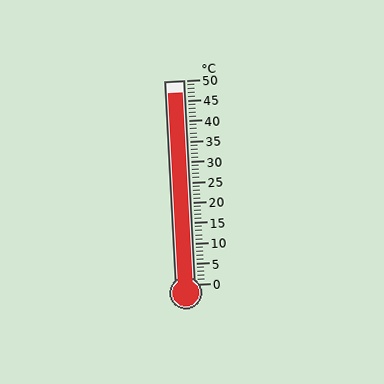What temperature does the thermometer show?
The thermometer shows approximately 47°C.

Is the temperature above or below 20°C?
The temperature is above 20°C.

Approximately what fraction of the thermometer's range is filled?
The thermometer is filled to approximately 95% of its range.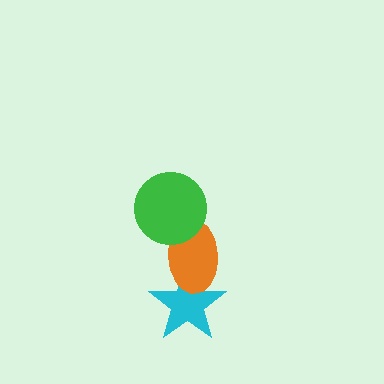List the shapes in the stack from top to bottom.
From top to bottom: the green circle, the orange ellipse, the cyan star.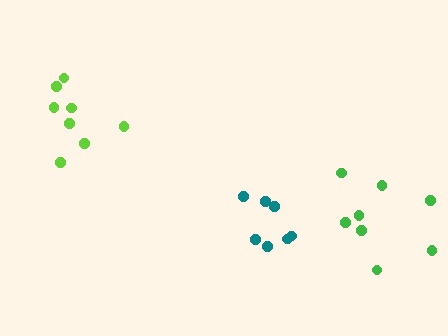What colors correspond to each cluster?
The clusters are colored: lime, green, teal.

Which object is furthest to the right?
The green cluster is rightmost.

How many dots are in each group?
Group 1: 8 dots, Group 2: 8 dots, Group 3: 7 dots (23 total).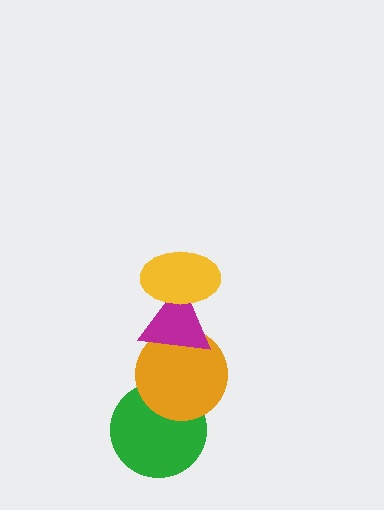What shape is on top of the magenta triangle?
The yellow ellipse is on top of the magenta triangle.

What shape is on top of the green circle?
The orange circle is on top of the green circle.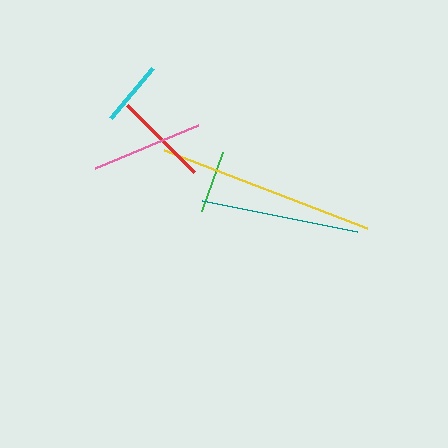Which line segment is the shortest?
The green line is the shortest at approximately 62 pixels.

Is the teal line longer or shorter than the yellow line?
The yellow line is longer than the teal line.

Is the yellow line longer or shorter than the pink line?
The yellow line is longer than the pink line.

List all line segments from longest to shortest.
From longest to shortest: yellow, teal, pink, red, cyan, green.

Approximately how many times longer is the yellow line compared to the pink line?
The yellow line is approximately 1.9 times the length of the pink line.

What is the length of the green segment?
The green segment is approximately 62 pixels long.